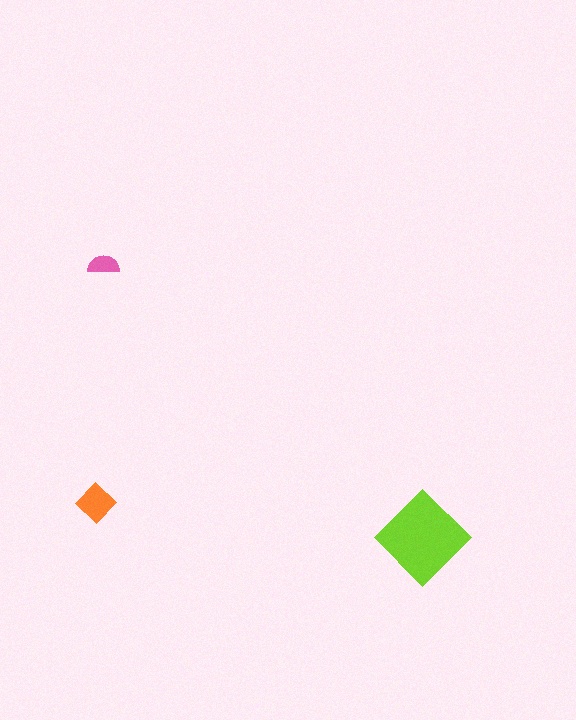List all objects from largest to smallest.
The lime diamond, the orange diamond, the pink semicircle.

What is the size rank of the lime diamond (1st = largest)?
1st.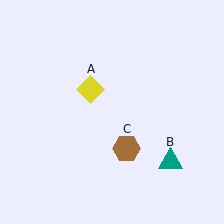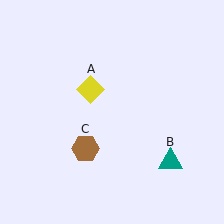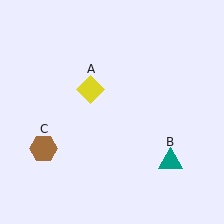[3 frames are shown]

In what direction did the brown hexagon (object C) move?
The brown hexagon (object C) moved left.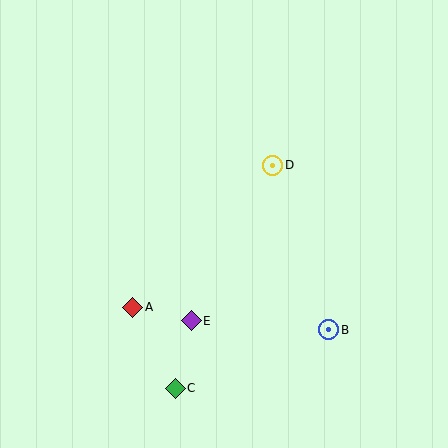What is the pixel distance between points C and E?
The distance between C and E is 69 pixels.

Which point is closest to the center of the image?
Point D at (273, 165) is closest to the center.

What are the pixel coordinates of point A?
Point A is at (133, 307).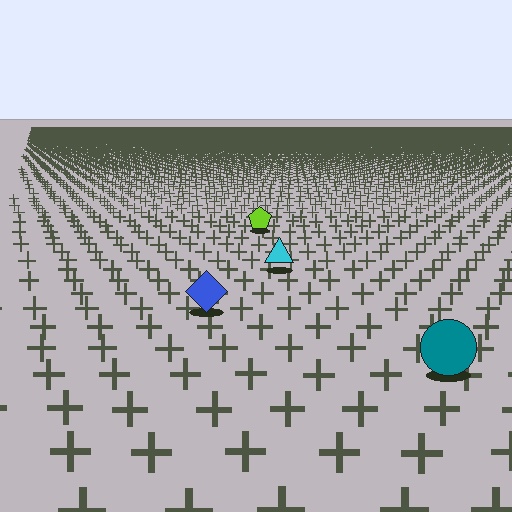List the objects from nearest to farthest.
From nearest to farthest: the teal circle, the blue diamond, the cyan triangle, the lime pentagon.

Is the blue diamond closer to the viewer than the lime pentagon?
Yes. The blue diamond is closer — you can tell from the texture gradient: the ground texture is coarser near it.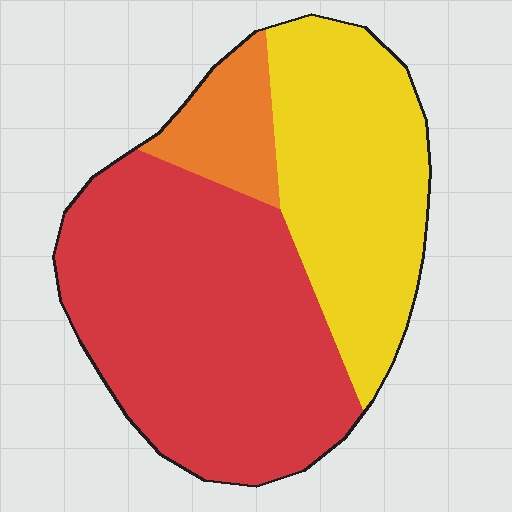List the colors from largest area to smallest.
From largest to smallest: red, yellow, orange.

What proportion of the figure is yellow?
Yellow takes up about one third (1/3) of the figure.